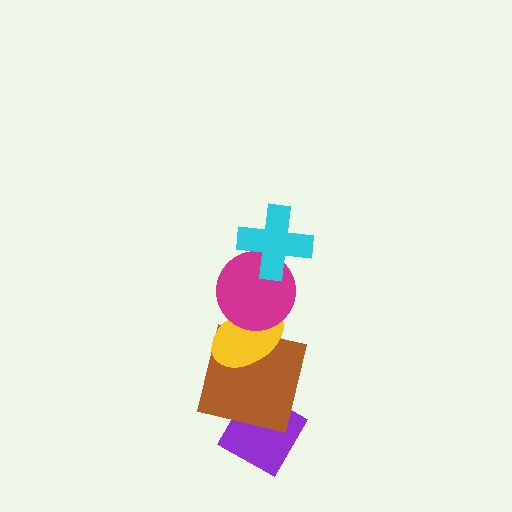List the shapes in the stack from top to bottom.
From top to bottom: the cyan cross, the magenta circle, the yellow ellipse, the brown square, the purple diamond.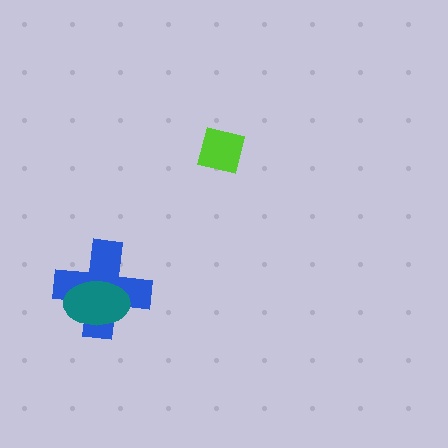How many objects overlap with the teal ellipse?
1 object overlaps with the teal ellipse.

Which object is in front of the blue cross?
The teal ellipse is in front of the blue cross.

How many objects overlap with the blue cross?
1 object overlaps with the blue cross.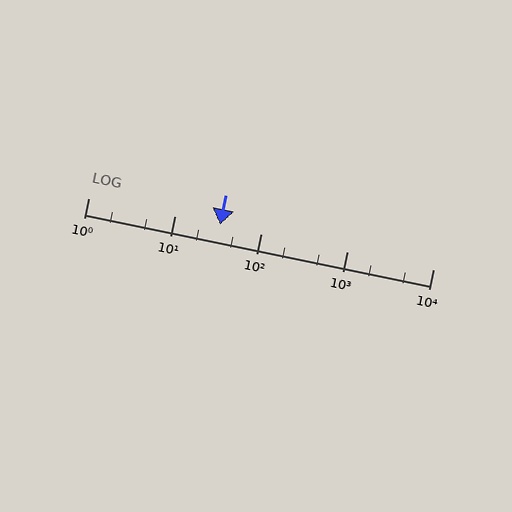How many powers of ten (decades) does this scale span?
The scale spans 4 decades, from 1 to 10000.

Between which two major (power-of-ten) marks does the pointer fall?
The pointer is between 10 and 100.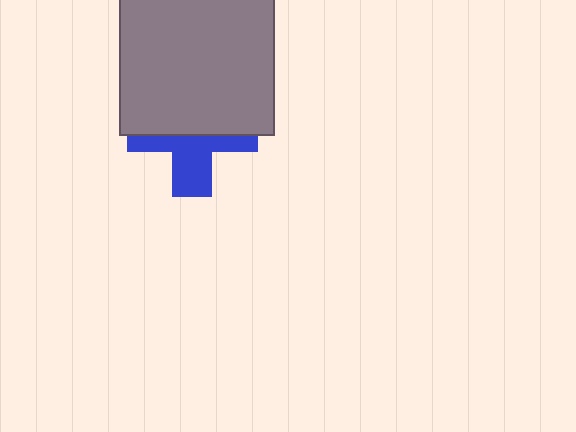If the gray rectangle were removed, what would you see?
You would see the complete blue cross.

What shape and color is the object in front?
The object in front is a gray rectangle.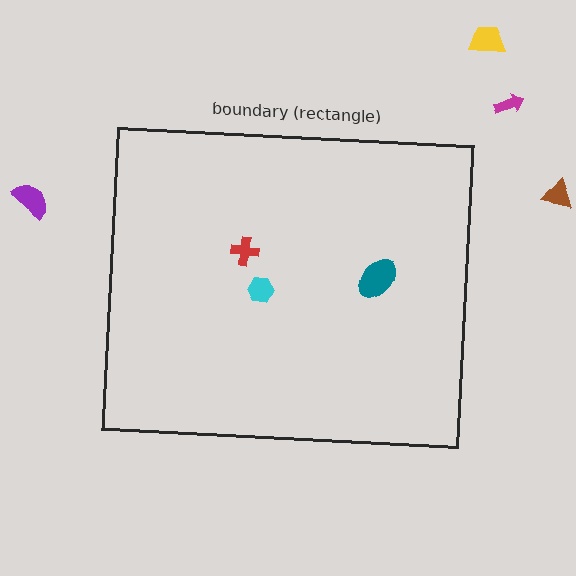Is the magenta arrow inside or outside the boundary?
Outside.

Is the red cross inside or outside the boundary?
Inside.